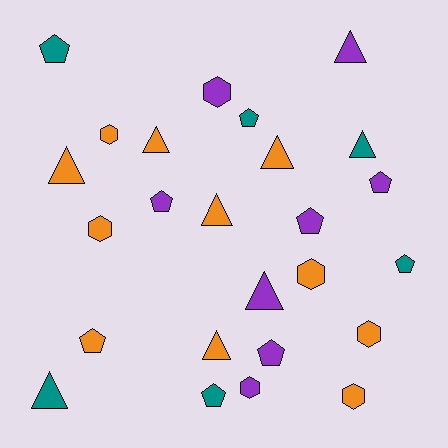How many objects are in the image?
There are 25 objects.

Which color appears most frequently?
Orange, with 11 objects.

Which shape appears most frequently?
Pentagon, with 9 objects.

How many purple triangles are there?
There are 2 purple triangles.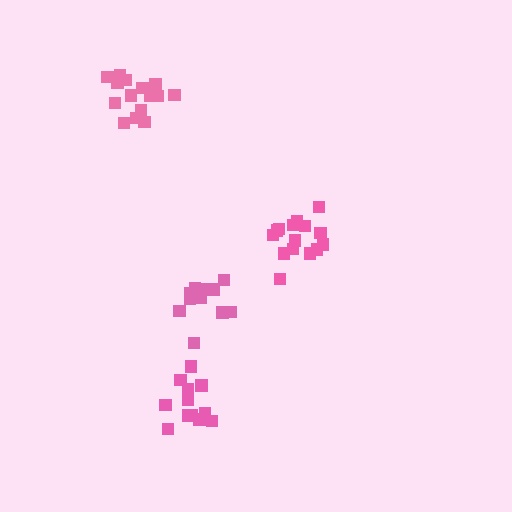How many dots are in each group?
Group 1: 11 dots, Group 2: 15 dots, Group 3: 15 dots, Group 4: 13 dots (54 total).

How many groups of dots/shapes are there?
There are 4 groups.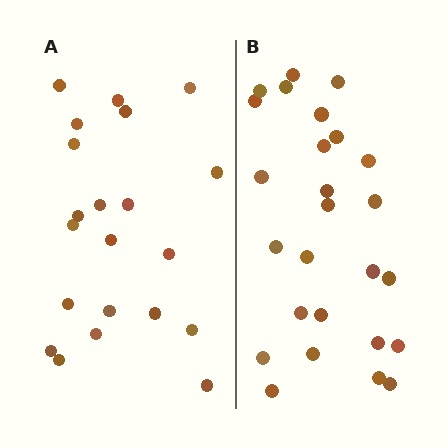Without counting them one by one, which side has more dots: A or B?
Region B (the right region) has more dots.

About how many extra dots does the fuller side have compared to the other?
Region B has about 5 more dots than region A.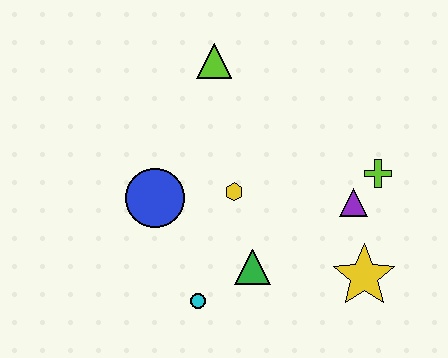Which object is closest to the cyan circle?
The green triangle is closest to the cyan circle.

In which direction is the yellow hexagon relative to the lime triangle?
The yellow hexagon is below the lime triangle.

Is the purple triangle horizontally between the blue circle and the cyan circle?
No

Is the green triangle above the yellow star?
Yes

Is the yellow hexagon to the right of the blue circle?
Yes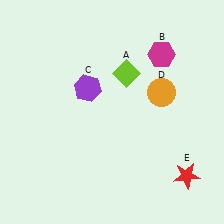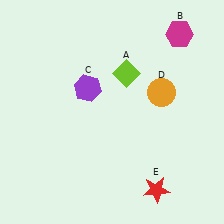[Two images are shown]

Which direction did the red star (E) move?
The red star (E) moved left.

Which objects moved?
The objects that moved are: the magenta hexagon (B), the red star (E).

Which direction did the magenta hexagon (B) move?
The magenta hexagon (B) moved up.